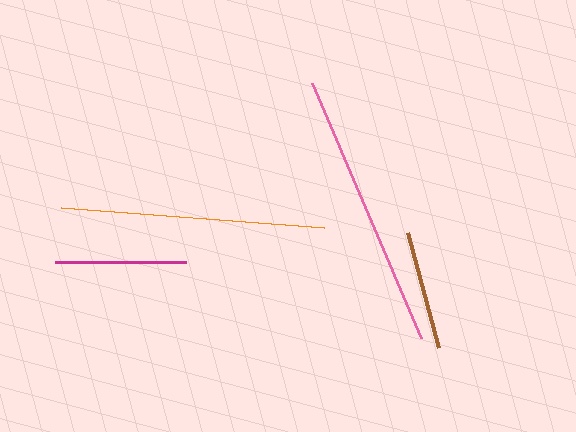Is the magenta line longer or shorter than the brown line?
The magenta line is longer than the brown line.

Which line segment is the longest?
The pink line is the longest at approximately 278 pixels.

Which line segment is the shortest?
The brown line is the shortest at approximately 119 pixels.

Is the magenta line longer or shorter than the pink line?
The pink line is longer than the magenta line.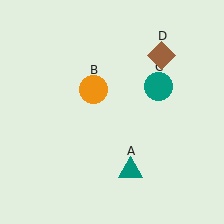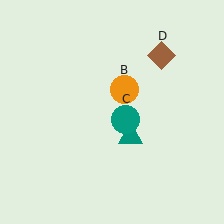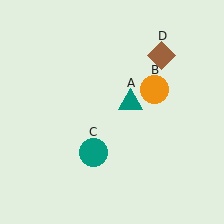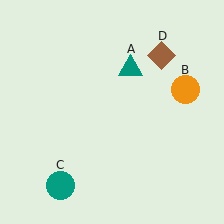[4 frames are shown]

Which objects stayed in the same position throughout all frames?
Brown diamond (object D) remained stationary.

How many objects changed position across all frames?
3 objects changed position: teal triangle (object A), orange circle (object B), teal circle (object C).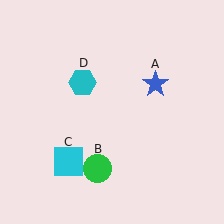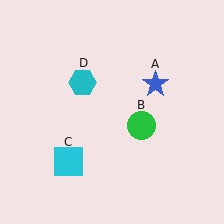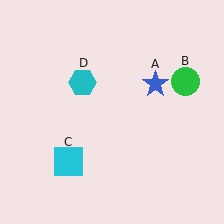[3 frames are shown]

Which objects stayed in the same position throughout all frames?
Blue star (object A) and cyan square (object C) and cyan hexagon (object D) remained stationary.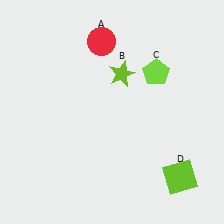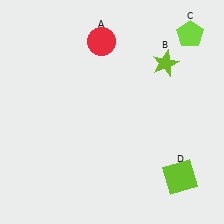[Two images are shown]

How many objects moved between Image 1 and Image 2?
2 objects moved between the two images.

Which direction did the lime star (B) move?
The lime star (B) moved right.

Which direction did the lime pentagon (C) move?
The lime pentagon (C) moved up.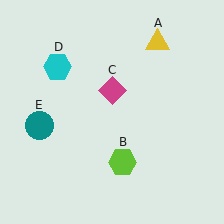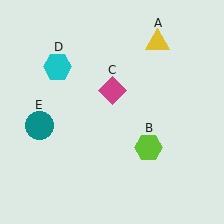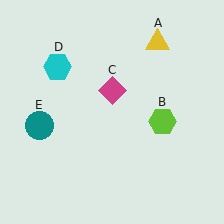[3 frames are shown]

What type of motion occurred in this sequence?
The lime hexagon (object B) rotated counterclockwise around the center of the scene.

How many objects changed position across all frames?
1 object changed position: lime hexagon (object B).